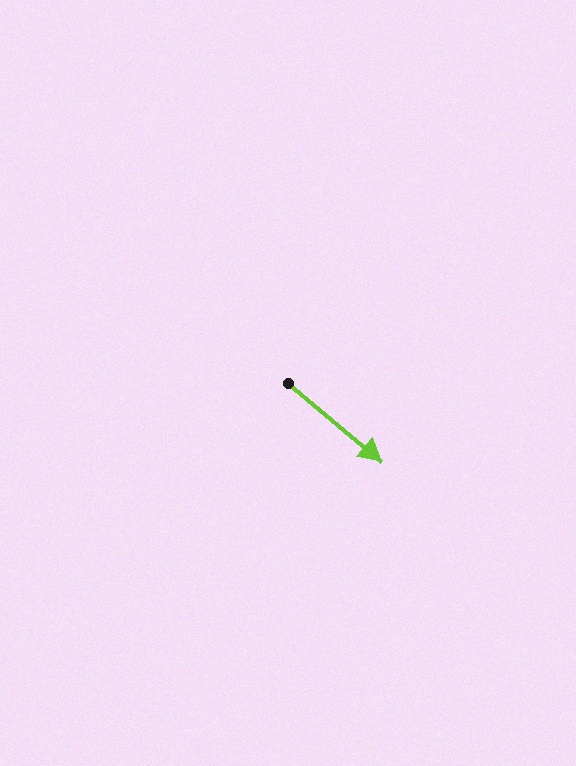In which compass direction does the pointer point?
Southeast.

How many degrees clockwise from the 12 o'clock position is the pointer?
Approximately 130 degrees.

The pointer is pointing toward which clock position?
Roughly 4 o'clock.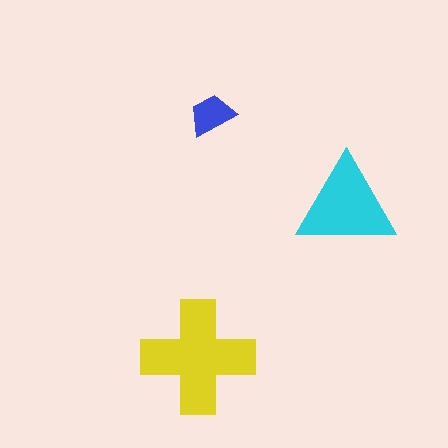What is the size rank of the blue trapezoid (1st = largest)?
3rd.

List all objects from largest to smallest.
The yellow cross, the cyan triangle, the blue trapezoid.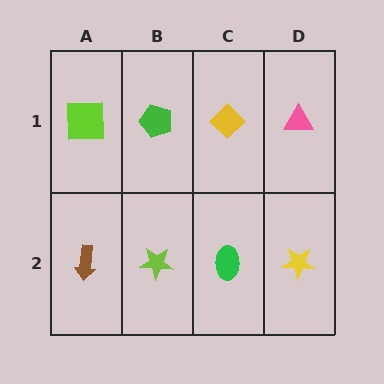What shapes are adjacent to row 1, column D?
A yellow star (row 2, column D), a yellow diamond (row 1, column C).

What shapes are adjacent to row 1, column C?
A green ellipse (row 2, column C), a green pentagon (row 1, column B), a pink triangle (row 1, column D).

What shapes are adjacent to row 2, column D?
A pink triangle (row 1, column D), a green ellipse (row 2, column C).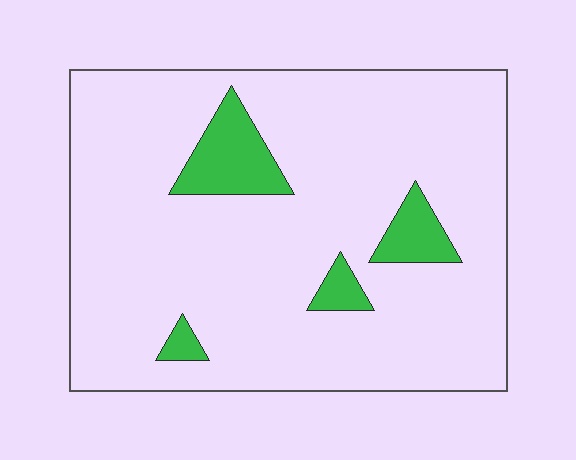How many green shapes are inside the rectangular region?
4.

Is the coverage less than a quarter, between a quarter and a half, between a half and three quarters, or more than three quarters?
Less than a quarter.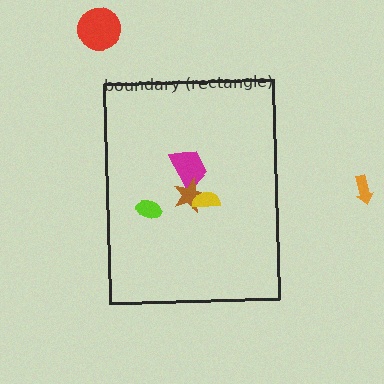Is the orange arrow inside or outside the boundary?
Outside.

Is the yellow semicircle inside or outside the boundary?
Inside.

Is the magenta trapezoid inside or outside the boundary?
Inside.